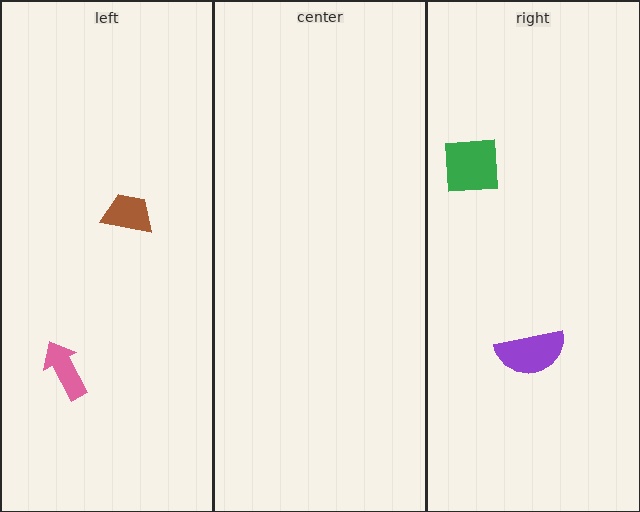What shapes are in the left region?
The pink arrow, the brown trapezoid.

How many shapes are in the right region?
2.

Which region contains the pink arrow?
The left region.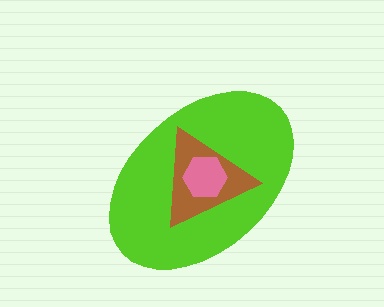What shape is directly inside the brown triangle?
The pink hexagon.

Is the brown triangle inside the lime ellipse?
Yes.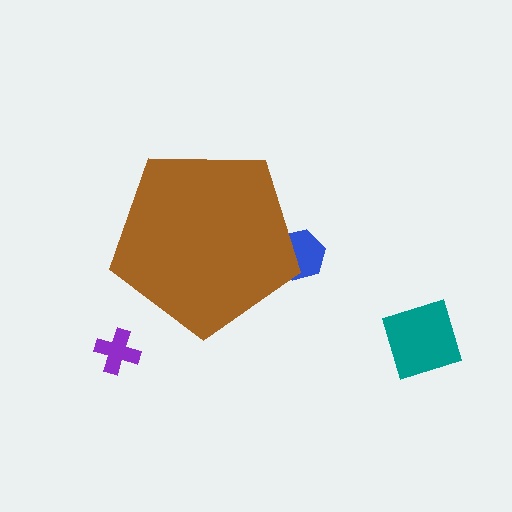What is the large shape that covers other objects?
A brown pentagon.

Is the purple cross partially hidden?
No, the purple cross is fully visible.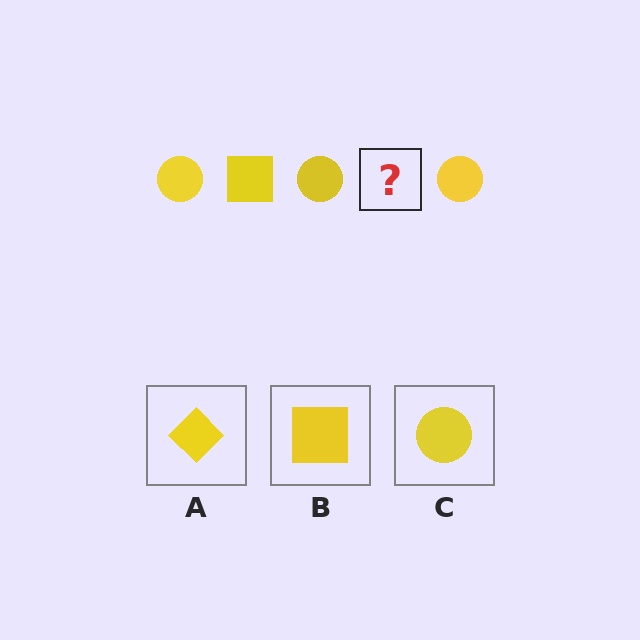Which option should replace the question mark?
Option B.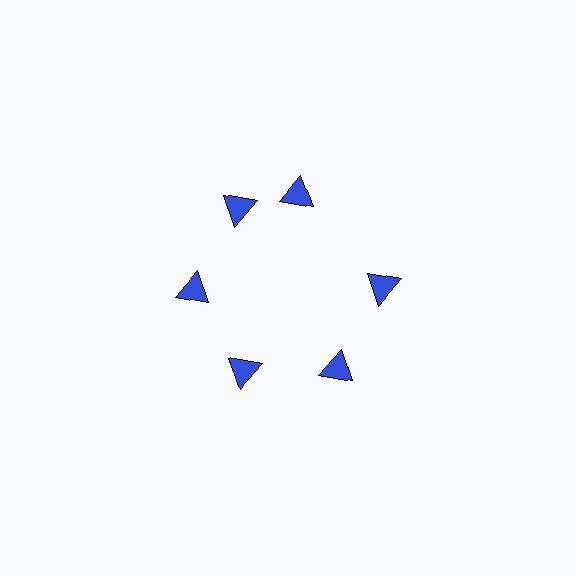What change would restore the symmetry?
The symmetry would be restored by rotating it back into even spacing with its neighbors so that all 6 triangles sit at equal angles and equal distance from the center.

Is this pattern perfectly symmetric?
No. The 6 blue triangles are arranged in a ring, but one element near the 1 o'clock position is rotated out of alignment along the ring, breaking the 6-fold rotational symmetry.